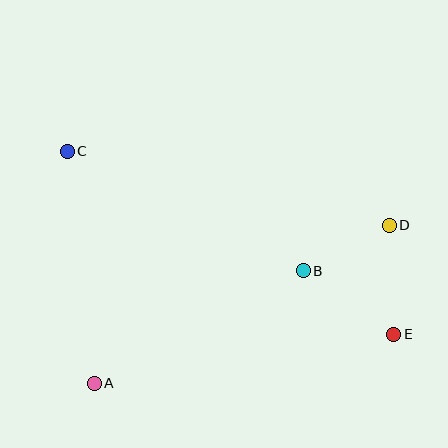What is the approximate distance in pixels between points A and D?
The distance between A and D is approximately 335 pixels.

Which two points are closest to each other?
Points B and D are closest to each other.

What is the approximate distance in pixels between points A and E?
The distance between A and E is approximately 303 pixels.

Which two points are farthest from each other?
Points C and E are farthest from each other.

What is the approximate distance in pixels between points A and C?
The distance between A and C is approximately 233 pixels.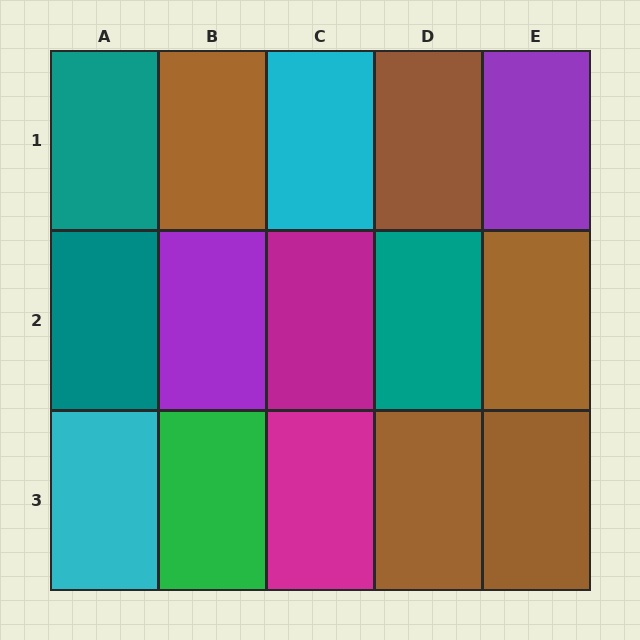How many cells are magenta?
2 cells are magenta.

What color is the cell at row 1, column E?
Purple.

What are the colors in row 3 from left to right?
Cyan, green, magenta, brown, brown.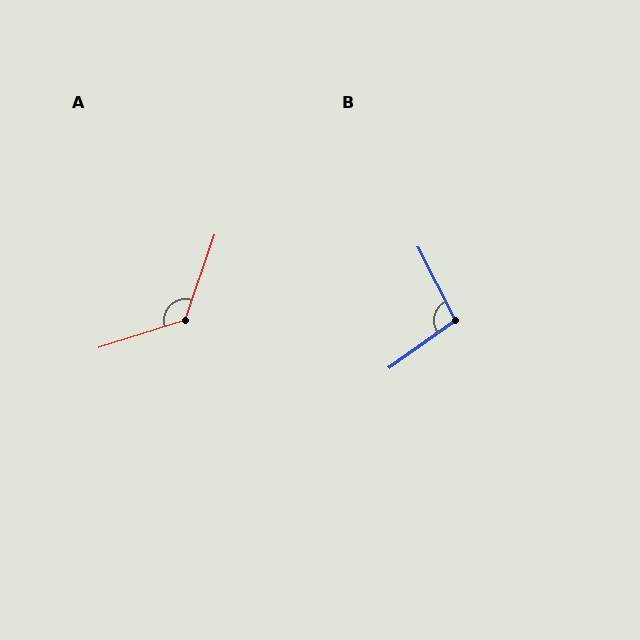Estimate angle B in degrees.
Approximately 99 degrees.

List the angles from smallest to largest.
B (99°), A (126°).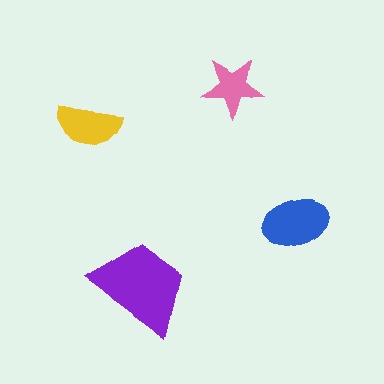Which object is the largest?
The purple trapezoid.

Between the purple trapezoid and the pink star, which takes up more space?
The purple trapezoid.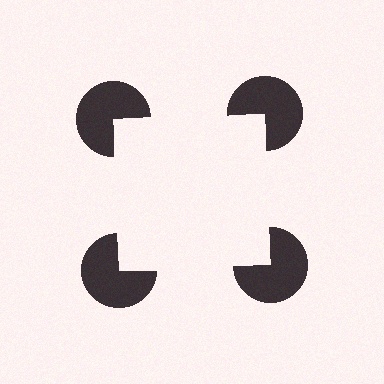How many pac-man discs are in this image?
There are 4 — one at each vertex of the illusory square.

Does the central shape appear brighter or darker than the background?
It typically appears slightly brighter than the background, even though no actual brightness change is drawn.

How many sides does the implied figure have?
4 sides.